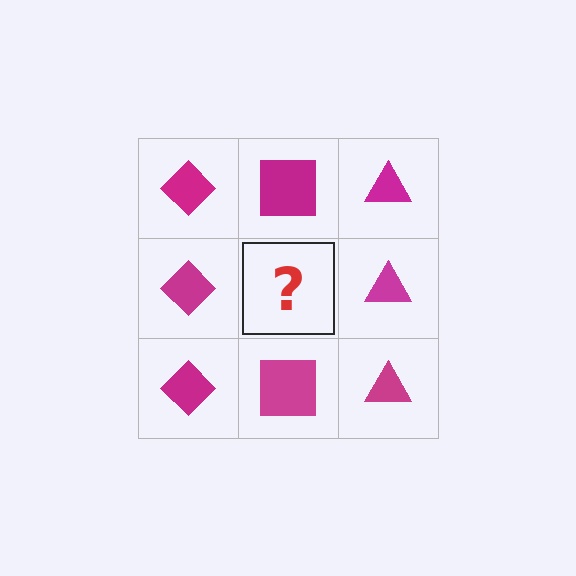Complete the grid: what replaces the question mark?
The question mark should be replaced with a magenta square.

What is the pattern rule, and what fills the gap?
The rule is that each column has a consistent shape. The gap should be filled with a magenta square.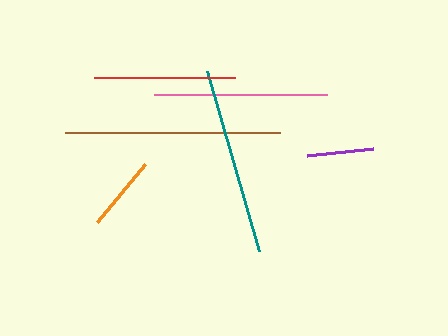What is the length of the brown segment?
The brown segment is approximately 215 pixels long.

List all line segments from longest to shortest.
From longest to shortest: brown, teal, pink, red, orange, purple.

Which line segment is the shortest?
The purple line is the shortest at approximately 66 pixels.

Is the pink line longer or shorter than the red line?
The pink line is longer than the red line.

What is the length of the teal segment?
The teal segment is approximately 187 pixels long.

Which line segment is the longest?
The brown line is the longest at approximately 215 pixels.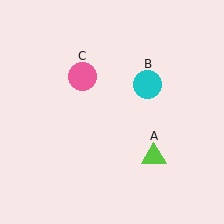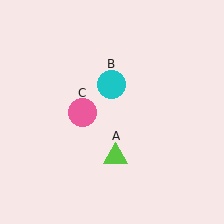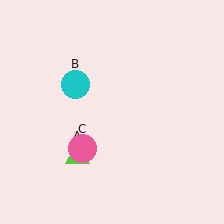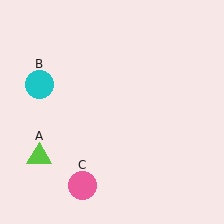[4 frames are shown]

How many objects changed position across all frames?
3 objects changed position: lime triangle (object A), cyan circle (object B), pink circle (object C).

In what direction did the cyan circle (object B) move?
The cyan circle (object B) moved left.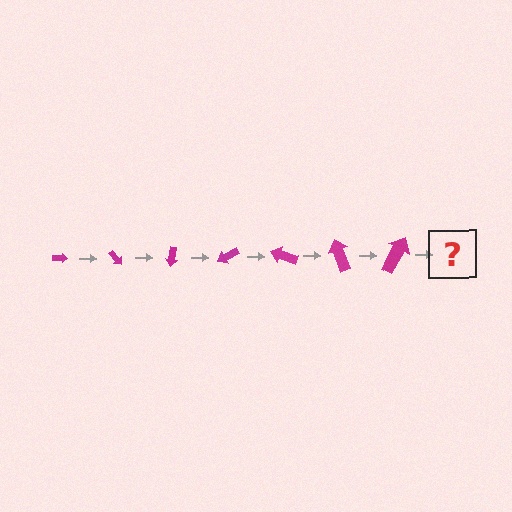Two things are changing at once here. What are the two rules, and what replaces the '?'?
The two rules are that the arrow grows larger each step and it rotates 50 degrees each step. The '?' should be an arrow, larger than the previous one and rotated 350 degrees from the start.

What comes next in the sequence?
The next element should be an arrow, larger than the previous one and rotated 350 degrees from the start.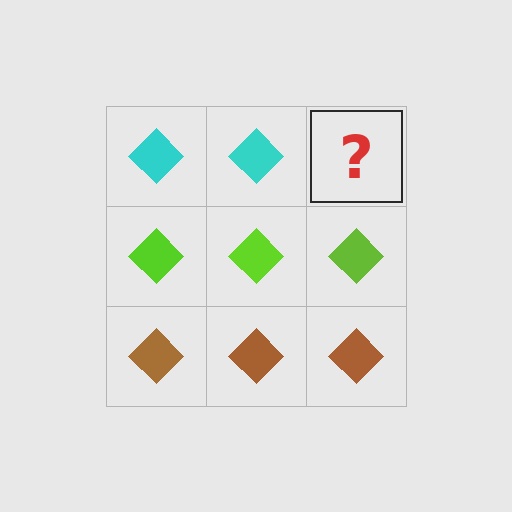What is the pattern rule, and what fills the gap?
The rule is that each row has a consistent color. The gap should be filled with a cyan diamond.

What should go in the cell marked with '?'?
The missing cell should contain a cyan diamond.